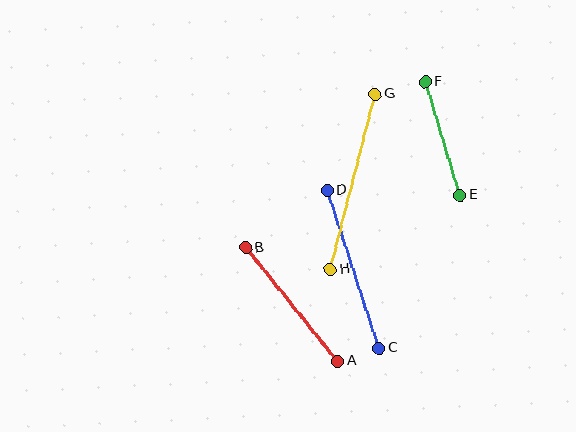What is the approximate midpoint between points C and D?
The midpoint is at approximately (353, 269) pixels.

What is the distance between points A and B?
The distance is approximately 146 pixels.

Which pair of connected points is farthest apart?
Points G and H are farthest apart.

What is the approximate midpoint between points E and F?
The midpoint is at approximately (443, 138) pixels.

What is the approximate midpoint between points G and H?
The midpoint is at approximately (353, 182) pixels.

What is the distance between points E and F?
The distance is approximately 118 pixels.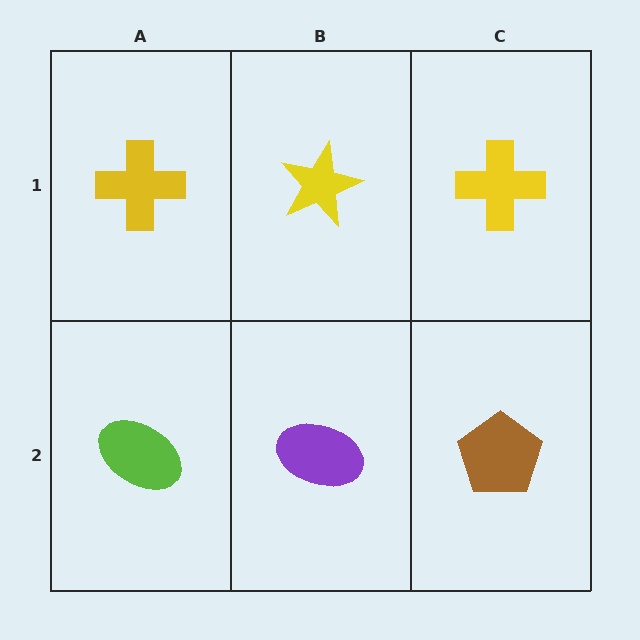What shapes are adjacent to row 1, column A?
A lime ellipse (row 2, column A), a yellow star (row 1, column B).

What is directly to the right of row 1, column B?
A yellow cross.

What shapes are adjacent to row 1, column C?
A brown pentagon (row 2, column C), a yellow star (row 1, column B).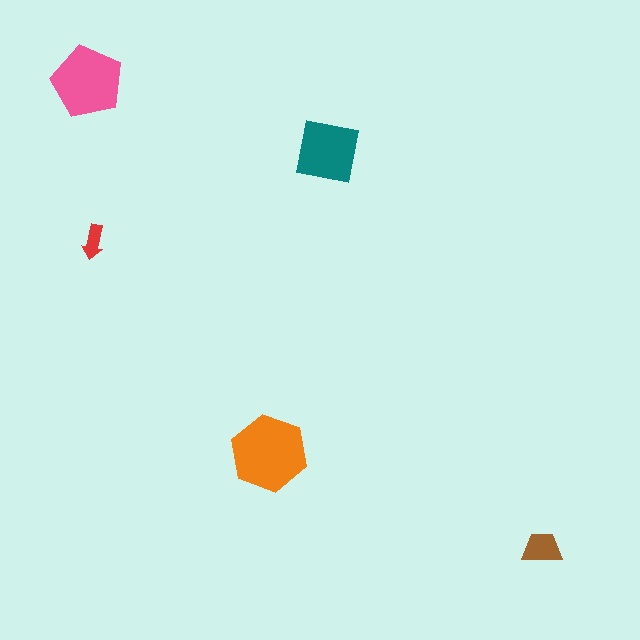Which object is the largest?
The orange hexagon.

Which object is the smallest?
The red arrow.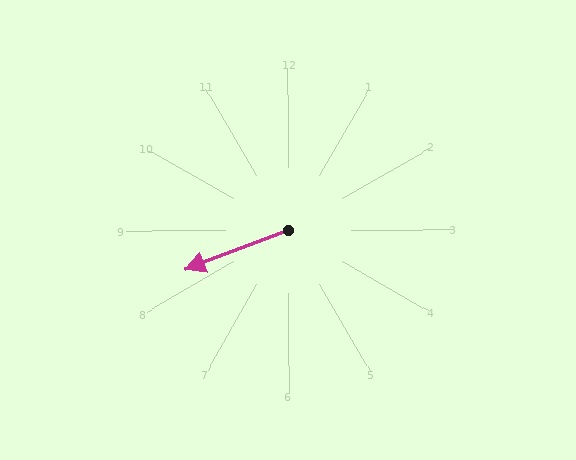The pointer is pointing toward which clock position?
Roughly 8 o'clock.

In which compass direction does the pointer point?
West.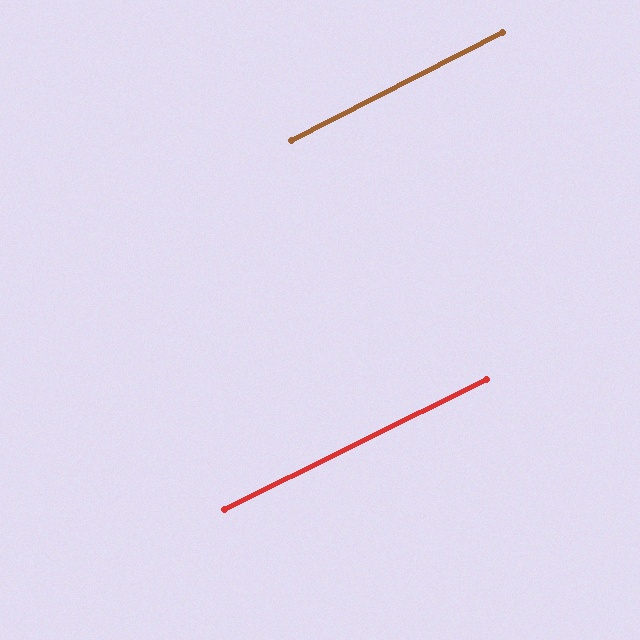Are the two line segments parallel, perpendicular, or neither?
Parallel — their directions differ by only 0.6°.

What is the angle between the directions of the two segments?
Approximately 1 degree.